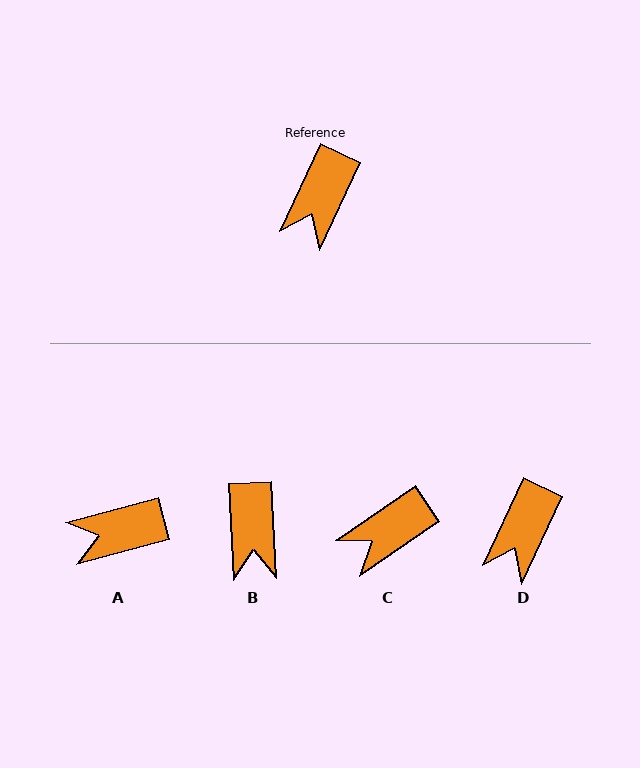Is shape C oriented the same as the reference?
No, it is off by about 30 degrees.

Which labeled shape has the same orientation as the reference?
D.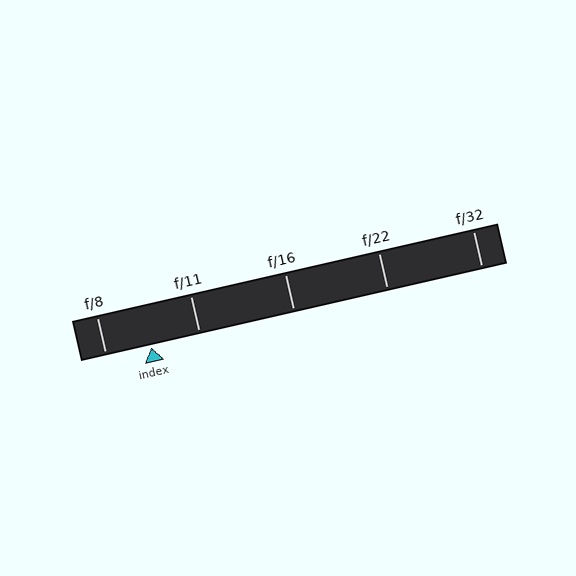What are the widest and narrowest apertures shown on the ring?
The widest aperture shown is f/8 and the narrowest is f/32.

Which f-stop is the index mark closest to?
The index mark is closest to f/8.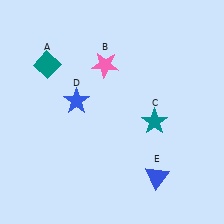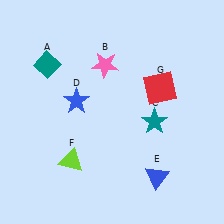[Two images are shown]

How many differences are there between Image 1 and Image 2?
There are 2 differences between the two images.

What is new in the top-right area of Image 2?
A red square (G) was added in the top-right area of Image 2.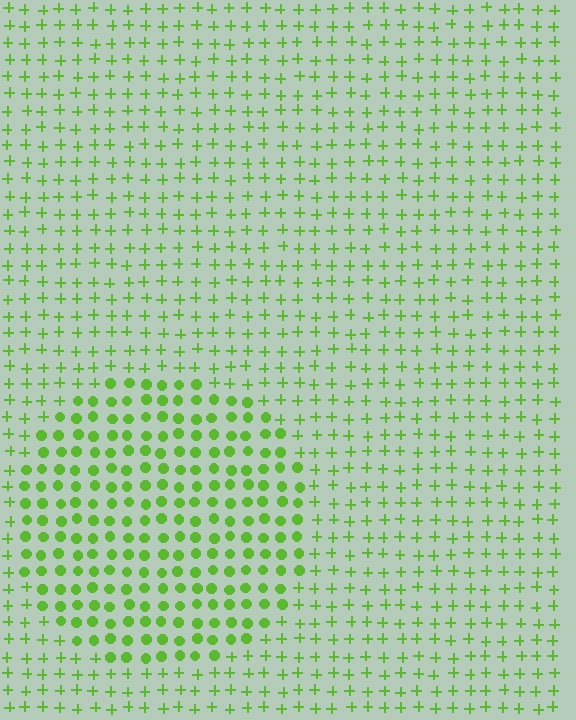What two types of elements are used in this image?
The image uses circles inside the circle region and plus signs outside it.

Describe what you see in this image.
The image is filled with small lime elements arranged in a uniform grid. A circle-shaped region contains circles, while the surrounding area contains plus signs. The boundary is defined purely by the change in element shape.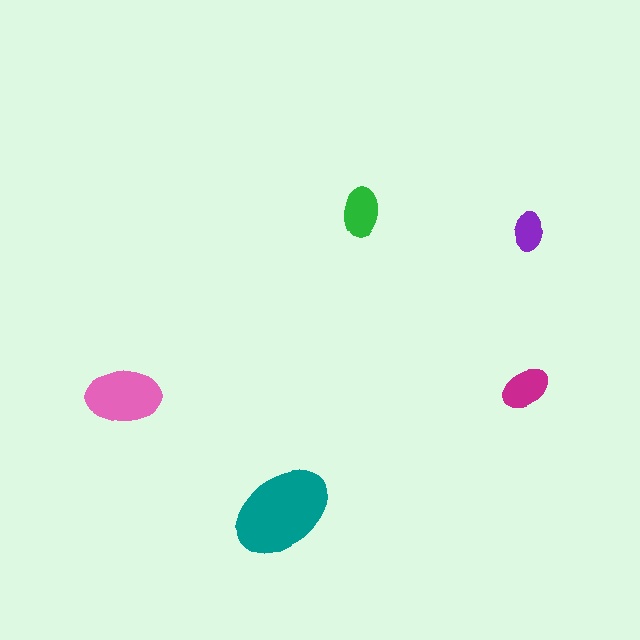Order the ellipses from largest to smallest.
the teal one, the pink one, the green one, the magenta one, the purple one.